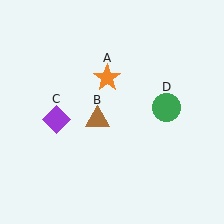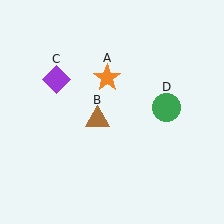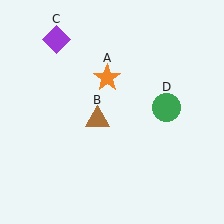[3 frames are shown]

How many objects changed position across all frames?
1 object changed position: purple diamond (object C).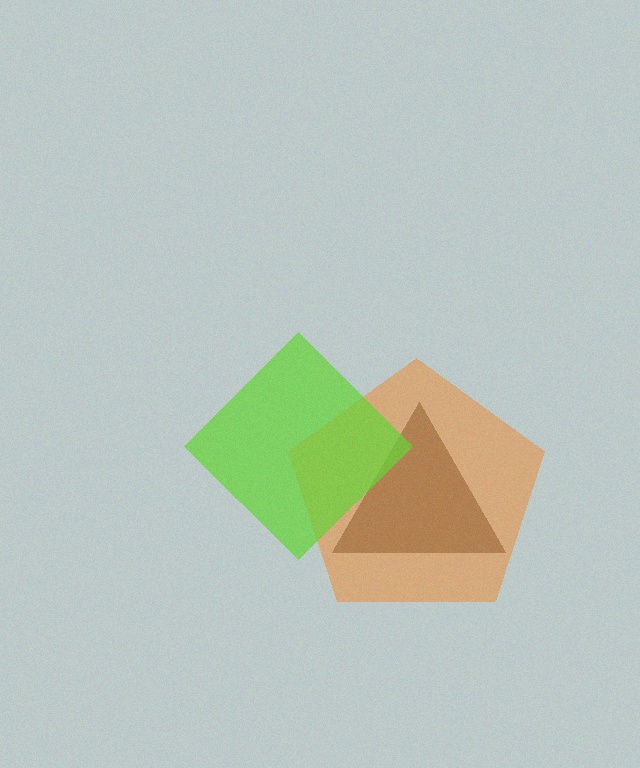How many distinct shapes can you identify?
There are 3 distinct shapes: an orange pentagon, a brown triangle, a lime diamond.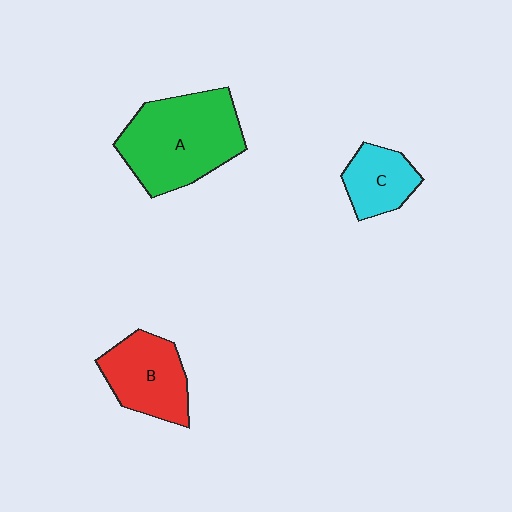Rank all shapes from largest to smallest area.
From largest to smallest: A (green), B (red), C (cyan).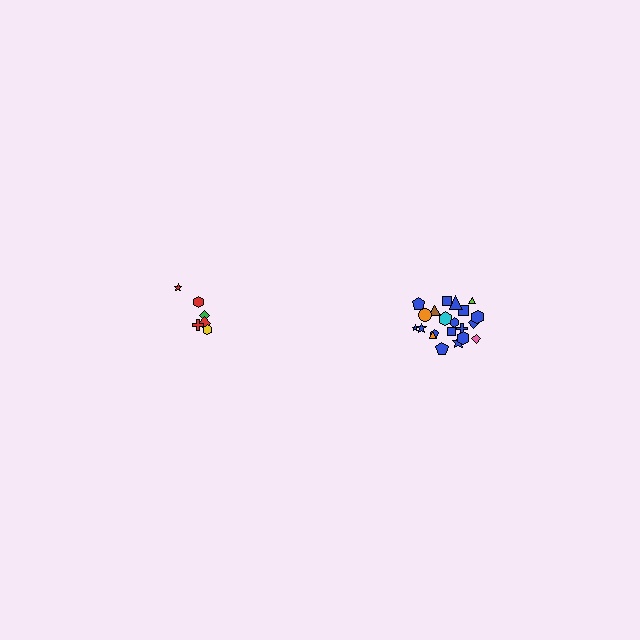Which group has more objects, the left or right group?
The right group.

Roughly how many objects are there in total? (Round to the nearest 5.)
Roughly 30 objects in total.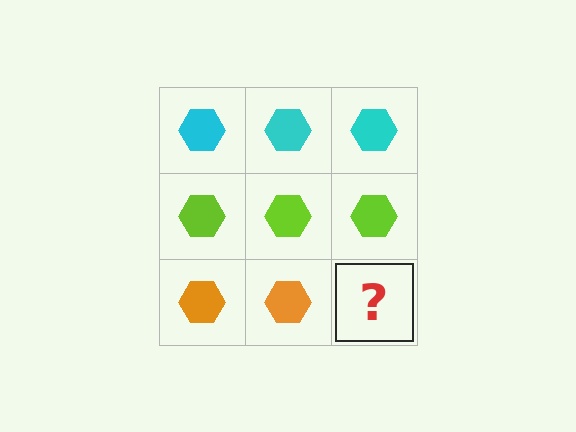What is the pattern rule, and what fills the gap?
The rule is that each row has a consistent color. The gap should be filled with an orange hexagon.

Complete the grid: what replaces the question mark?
The question mark should be replaced with an orange hexagon.